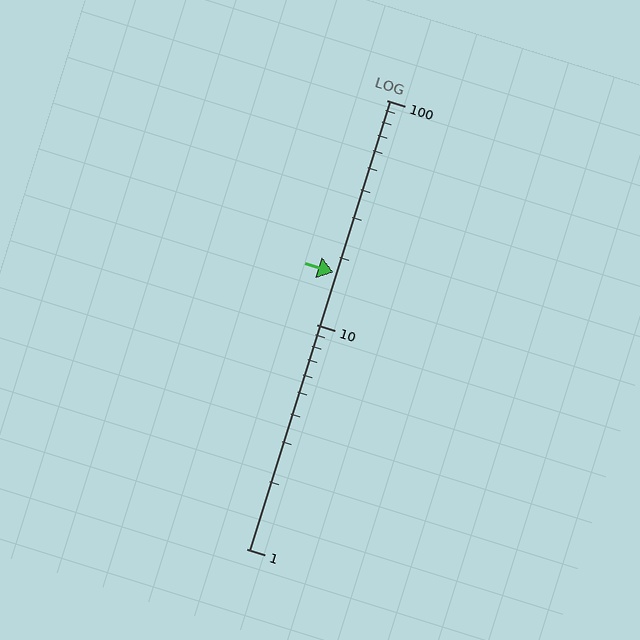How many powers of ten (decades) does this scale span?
The scale spans 2 decades, from 1 to 100.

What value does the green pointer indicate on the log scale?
The pointer indicates approximately 17.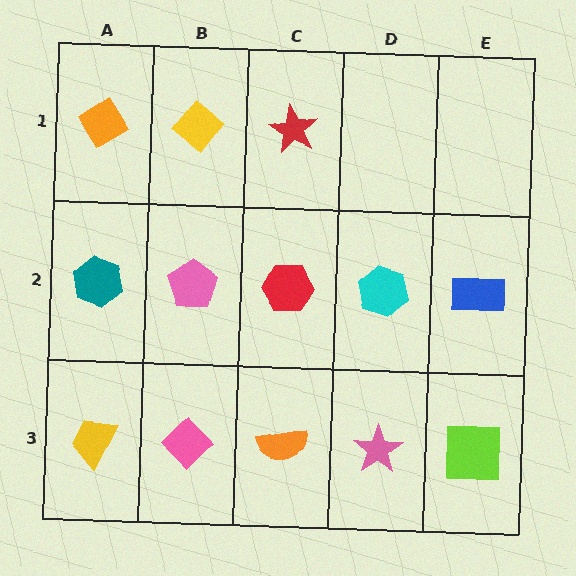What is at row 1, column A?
An orange diamond.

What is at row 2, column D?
A cyan hexagon.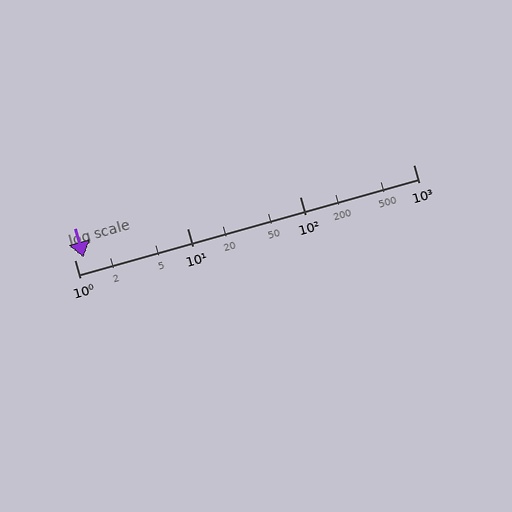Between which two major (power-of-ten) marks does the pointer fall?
The pointer is between 1 and 10.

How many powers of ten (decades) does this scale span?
The scale spans 3 decades, from 1 to 1000.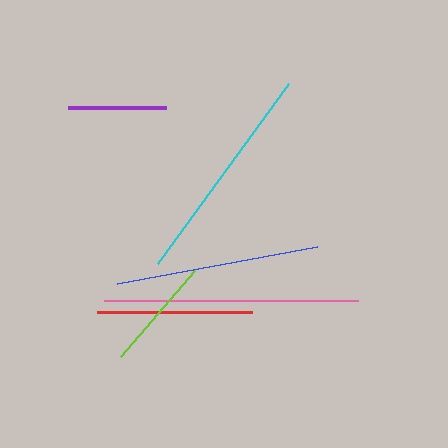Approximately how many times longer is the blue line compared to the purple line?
The blue line is approximately 2.1 times the length of the purple line.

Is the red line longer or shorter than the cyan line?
The cyan line is longer than the red line.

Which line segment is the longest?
The pink line is the longest at approximately 254 pixels.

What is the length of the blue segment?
The blue segment is approximately 203 pixels long.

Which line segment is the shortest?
The purple line is the shortest at approximately 97 pixels.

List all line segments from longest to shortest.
From longest to shortest: pink, cyan, blue, red, lime, purple.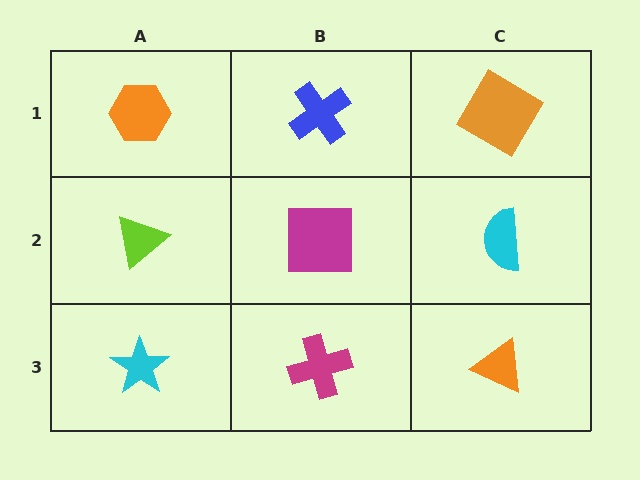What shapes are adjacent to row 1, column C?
A cyan semicircle (row 2, column C), a blue cross (row 1, column B).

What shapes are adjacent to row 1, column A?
A lime triangle (row 2, column A), a blue cross (row 1, column B).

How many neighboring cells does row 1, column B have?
3.